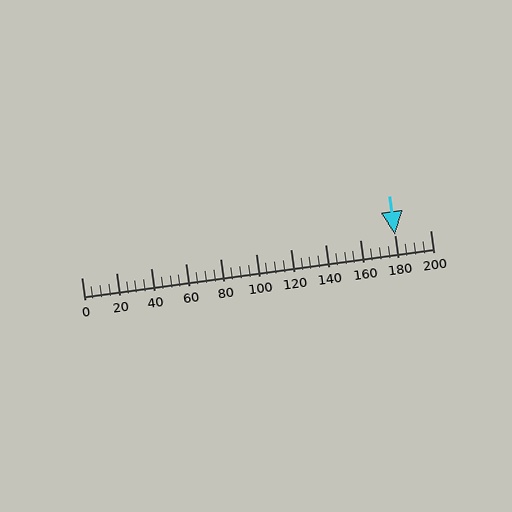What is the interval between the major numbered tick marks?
The major tick marks are spaced 20 units apart.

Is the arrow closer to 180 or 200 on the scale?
The arrow is closer to 180.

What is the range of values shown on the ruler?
The ruler shows values from 0 to 200.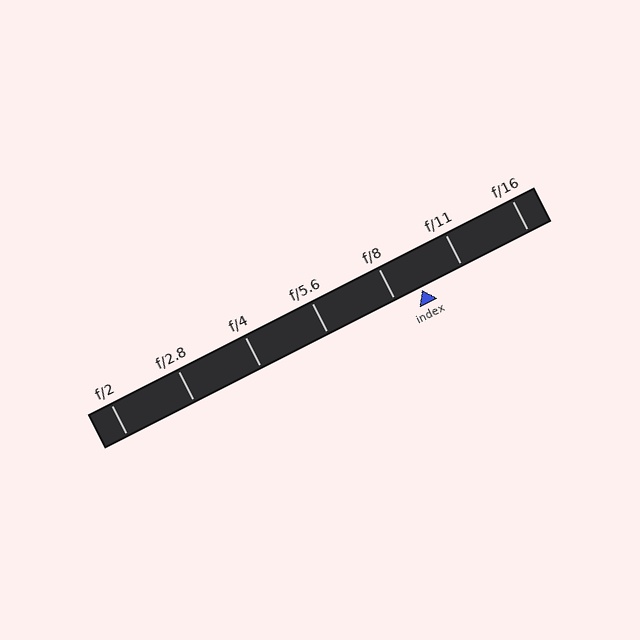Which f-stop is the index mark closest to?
The index mark is closest to f/8.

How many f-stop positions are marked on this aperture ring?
There are 7 f-stop positions marked.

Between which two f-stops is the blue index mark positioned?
The index mark is between f/8 and f/11.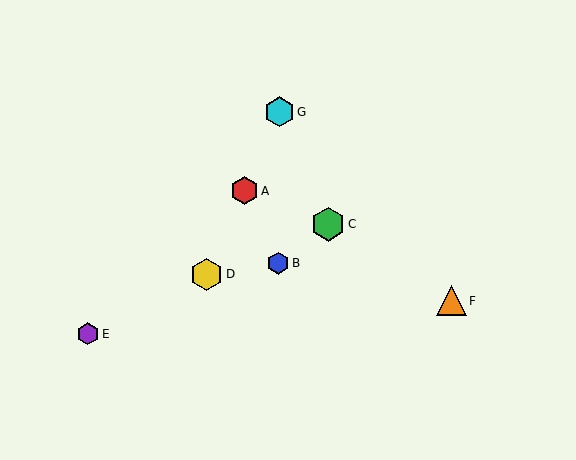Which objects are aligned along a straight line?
Objects A, D, G are aligned along a straight line.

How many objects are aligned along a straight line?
3 objects (A, D, G) are aligned along a straight line.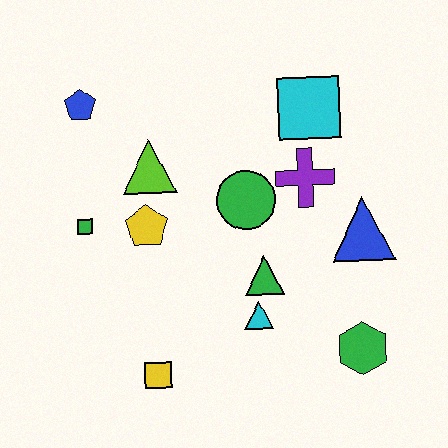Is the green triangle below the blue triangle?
Yes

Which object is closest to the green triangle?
The cyan triangle is closest to the green triangle.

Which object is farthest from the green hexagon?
The blue pentagon is farthest from the green hexagon.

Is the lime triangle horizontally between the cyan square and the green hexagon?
No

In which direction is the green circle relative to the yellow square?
The green circle is above the yellow square.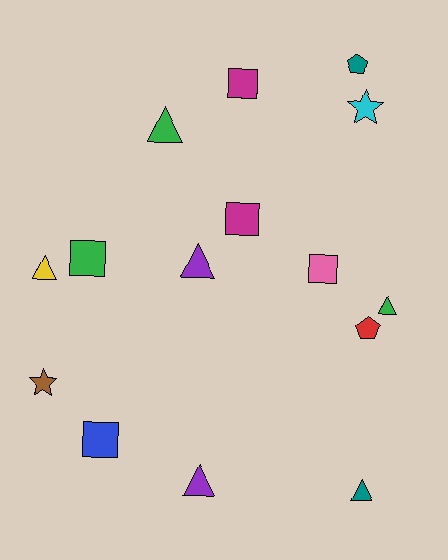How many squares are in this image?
There are 5 squares.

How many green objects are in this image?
There are 3 green objects.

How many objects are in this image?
There are 15 objects.